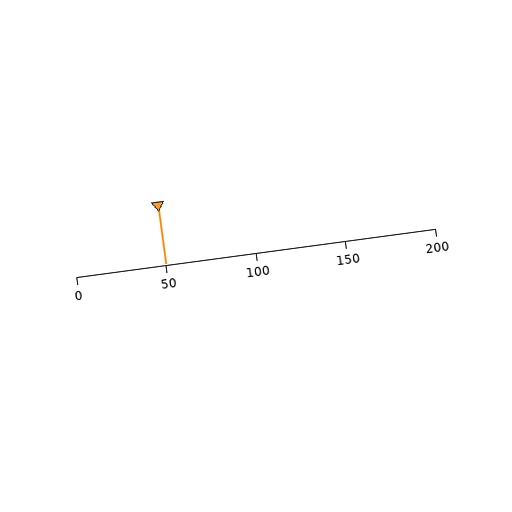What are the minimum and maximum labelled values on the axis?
The axis runs from 0 to 200.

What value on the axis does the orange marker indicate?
The marker indicates approximately 50.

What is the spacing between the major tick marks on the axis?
The major ticks are spaced 50 apart.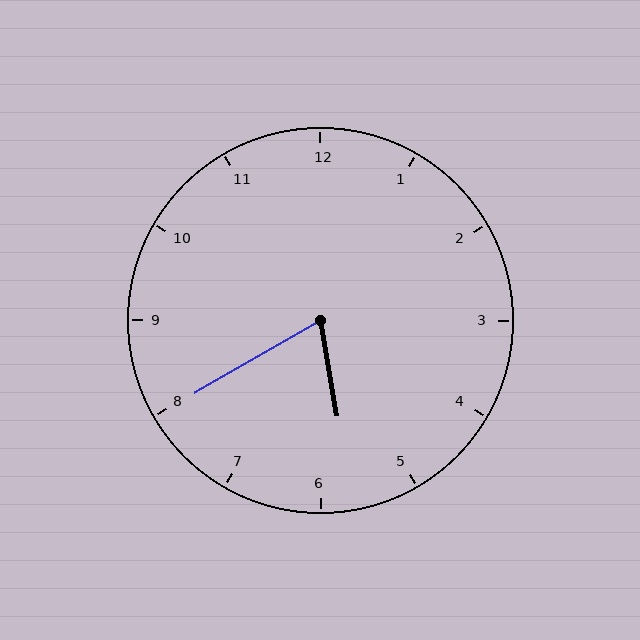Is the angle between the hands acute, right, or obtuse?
It is acute.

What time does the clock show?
5:40.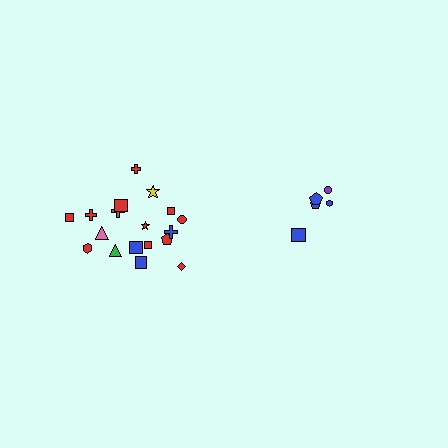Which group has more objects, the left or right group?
The left group.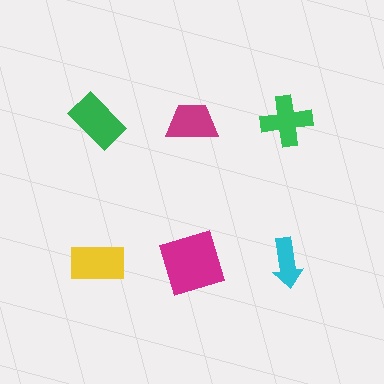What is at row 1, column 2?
A magenta trapezoid.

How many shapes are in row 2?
3 shapes.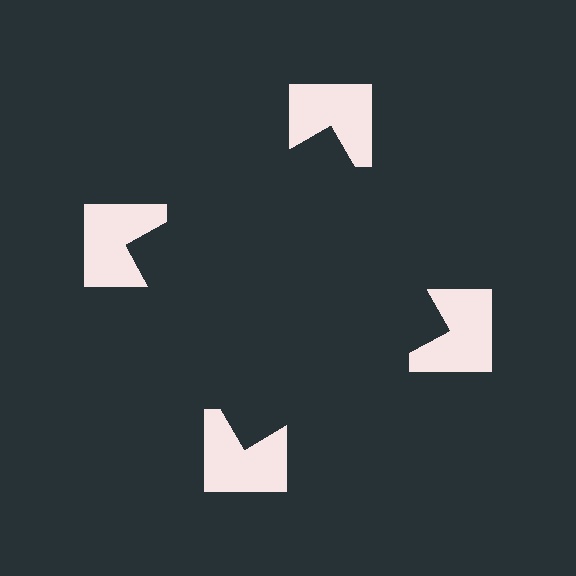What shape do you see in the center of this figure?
An illusory square — its edges are inferred from the aligned wedge cuts in the notched squares, not physically drawn.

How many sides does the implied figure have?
4 sides.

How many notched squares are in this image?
There are 4 — one at each vertex of the illusory square.